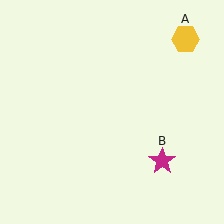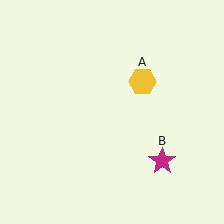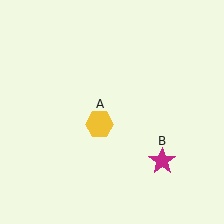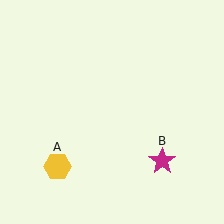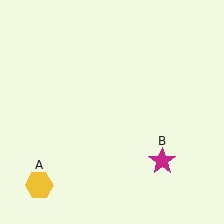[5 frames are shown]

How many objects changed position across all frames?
1 object changed position: yellow hexagon (object A).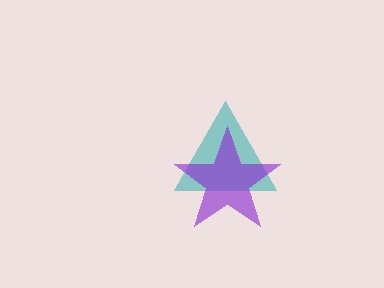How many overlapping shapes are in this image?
There are 2 overlapping shapes in the image.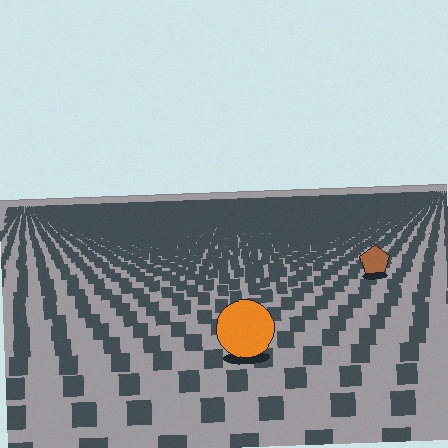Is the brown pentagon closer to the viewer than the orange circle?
No. The orange circle is closer — you can tell from the texture gradient: the ground texture is coarser near it.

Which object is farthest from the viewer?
The brown pentagon is farthest from the viewer. It appears smaller and the ground texture around it is denser.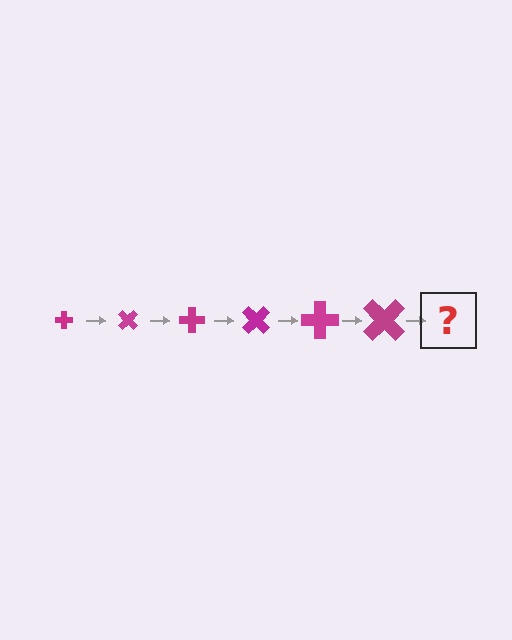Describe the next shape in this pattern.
It should be a cross, larger than the previous one and rotated 270 degrees from the start.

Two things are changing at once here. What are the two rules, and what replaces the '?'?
The two rules are that the cross grows larger each step and it rotates 45 degrees each step. The '?' should be a cross, larger than the previous one and rotated 270 degrees from the start.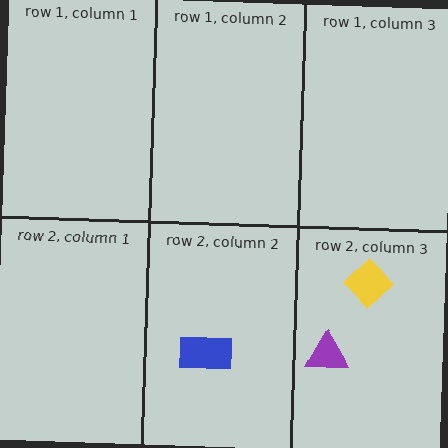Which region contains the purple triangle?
The row 2, column 3 region.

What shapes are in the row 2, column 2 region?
The blue rectangle.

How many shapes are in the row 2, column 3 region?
2.